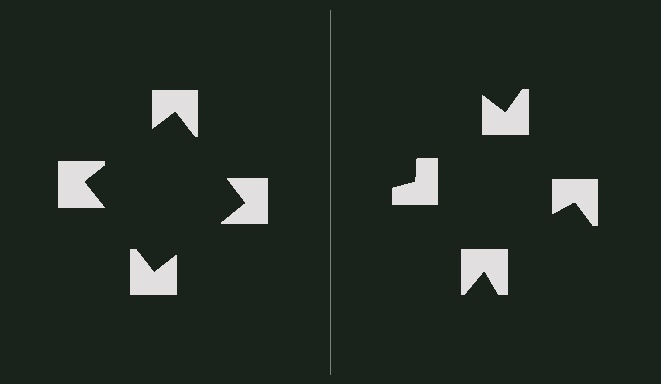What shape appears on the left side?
An illusory square.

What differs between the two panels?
The notched squares are positioned identically on both sides; only the wedge orientations differ. On the left they align to a square; on the right they are misaligned.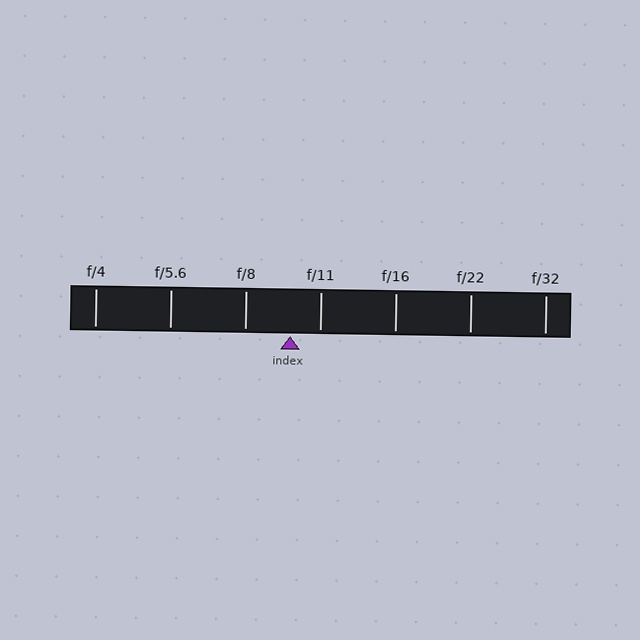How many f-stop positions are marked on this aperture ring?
There are 7 f-stop positions marked.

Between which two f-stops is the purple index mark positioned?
The index mark is between f/8 and f/11.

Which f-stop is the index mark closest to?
The index mark is closest to f/11.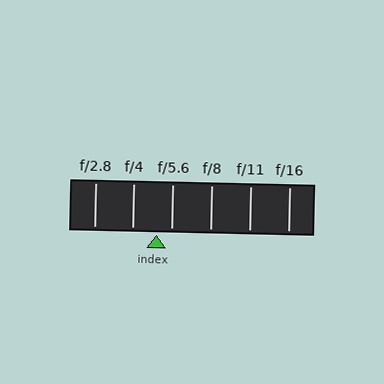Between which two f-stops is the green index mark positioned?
The index mark is between f/4 and f/5.6.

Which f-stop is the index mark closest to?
The index mark is closest to f/5.6.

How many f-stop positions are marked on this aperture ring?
There are 6 f-stop positions marked.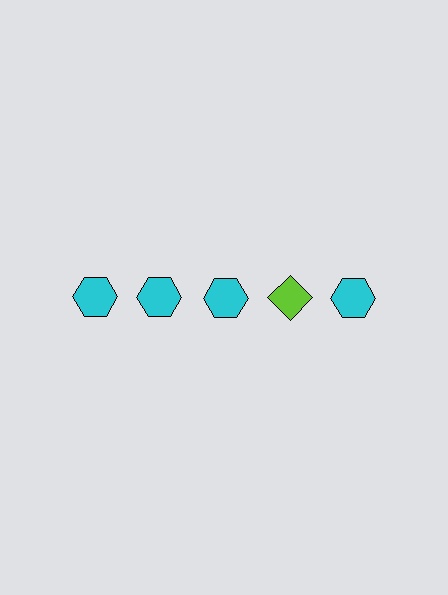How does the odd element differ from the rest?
It differs in both color (lime instead of cyan) and shape (diamond instead of hexagon).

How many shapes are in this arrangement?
There are 5 shapes arranged in a grid pattern.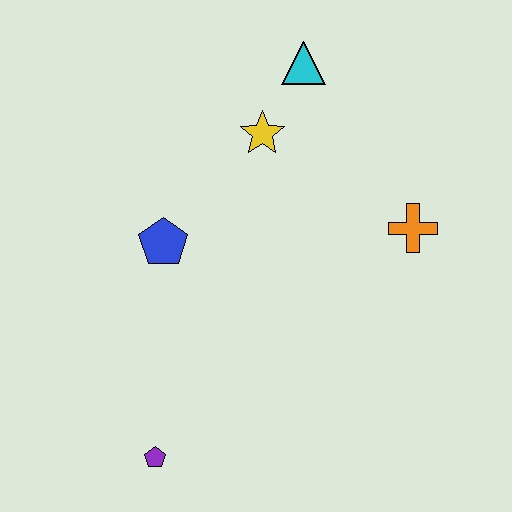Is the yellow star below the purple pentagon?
No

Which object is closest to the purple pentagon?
The blue pentagon is closest to the purple pentagon.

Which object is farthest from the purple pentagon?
The cyan triangle is farthest from the purple pentagon.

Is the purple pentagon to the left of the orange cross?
Yes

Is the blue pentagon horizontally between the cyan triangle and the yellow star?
No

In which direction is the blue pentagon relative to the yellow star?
The blue pentagon is below the yellow star.